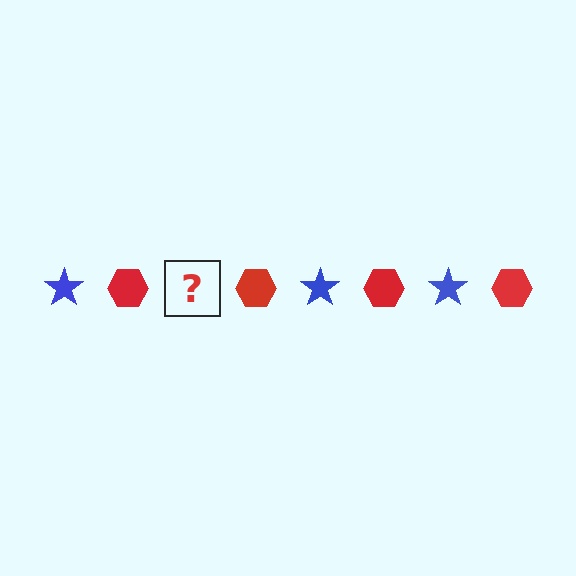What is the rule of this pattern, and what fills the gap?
The rule is that the pattern alternates between blue star and red hexagon. The gap should be filled with a blue star.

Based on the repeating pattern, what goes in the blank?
The blank should be a blue star.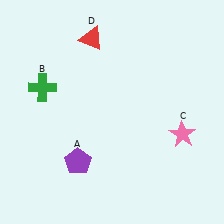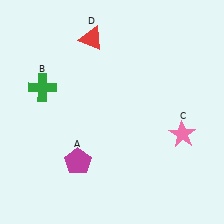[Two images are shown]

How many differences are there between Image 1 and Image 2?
There is 1 difference between the two images.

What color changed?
The pentagon (A) changed from purple in Image 1 to magenta in Image 2.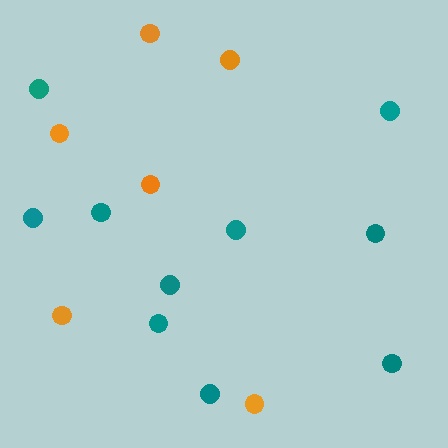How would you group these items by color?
There are 2 groups: one group of orange circles (6) and one group of teal circles (10).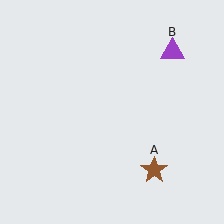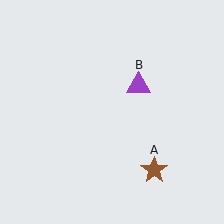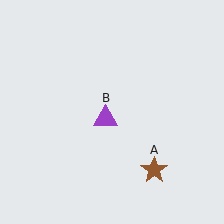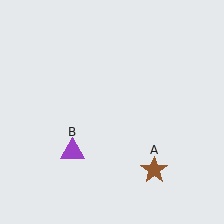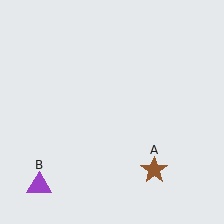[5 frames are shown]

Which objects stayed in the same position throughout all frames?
Brown star (object A) remained stationary.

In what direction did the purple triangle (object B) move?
The purple triangle (object B) moved down and to the left.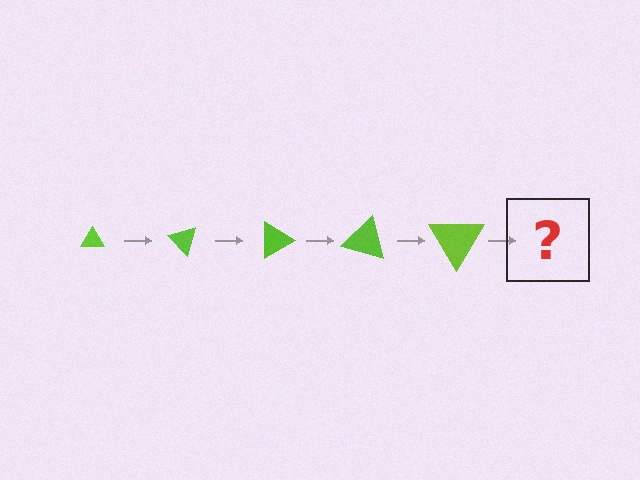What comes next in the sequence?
The next element should be a triangle, larger than the previous one and rotated 225 degrees from the start.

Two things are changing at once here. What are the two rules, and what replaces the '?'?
The two rules are that the triangle grows larger each step and it rotates 45 degrees each step. The '?' should be a triangle, larger than the previous one and rotated 225 degrees from the start.